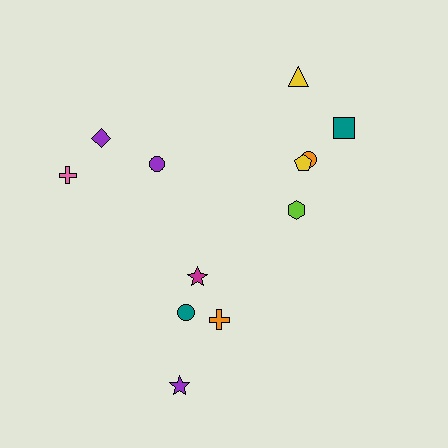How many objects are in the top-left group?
There are 3 objects.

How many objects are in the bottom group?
There are 4 objects.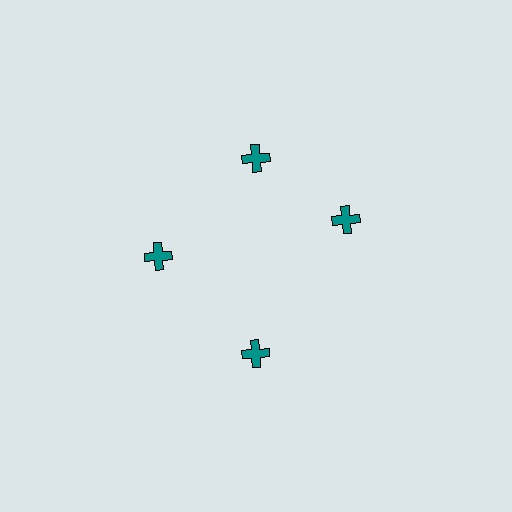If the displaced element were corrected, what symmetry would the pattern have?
It would have 4-fold rotational symmetry — the pattern would map onto itself every 90 degrees.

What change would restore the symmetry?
The symmetry would be restored by rotating it back into even spacing with its neighbors so that all 4 crosses sit at equal angles and equal distance from the center.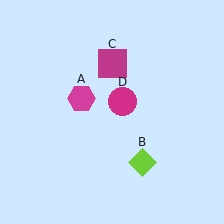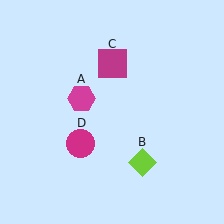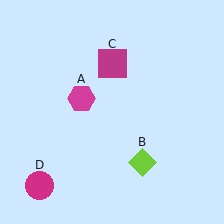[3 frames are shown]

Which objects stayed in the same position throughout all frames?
Magenta hexagon (object A) and lime diamond (object B) and magenta square (object C) remained stationary.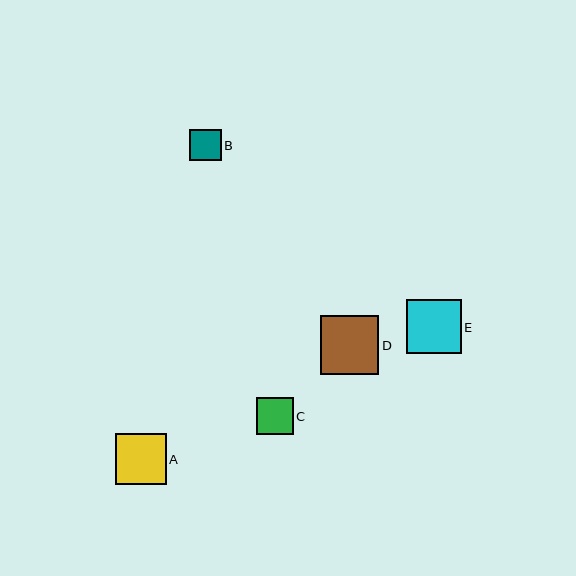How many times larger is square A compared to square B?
Square A is approximately 1.6 times the size of square B.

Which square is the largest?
Square D is the largest with a size of approximately 59 pixels.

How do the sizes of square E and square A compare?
Square E and square A are approximately the same size.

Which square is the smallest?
Square B is the smallest with a size of approximately 31 pixels.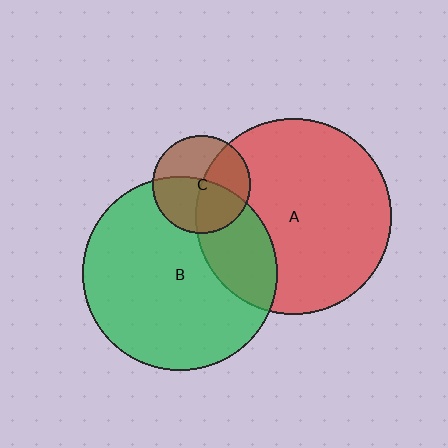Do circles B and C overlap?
Yes.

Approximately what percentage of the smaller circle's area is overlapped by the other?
Approximately 50%.